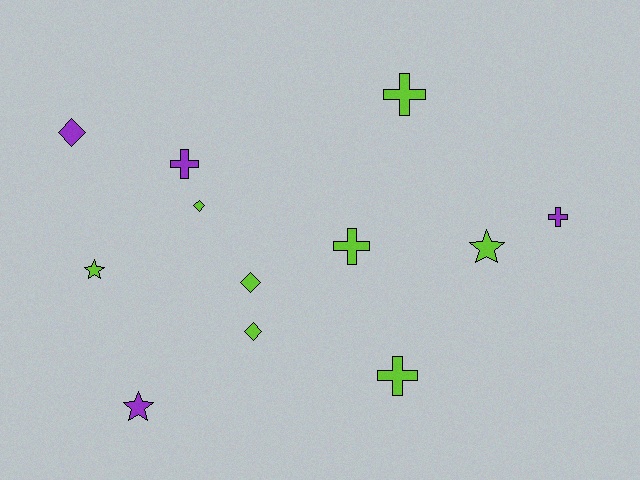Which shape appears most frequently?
Cross, with 5 objects.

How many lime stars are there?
There are 2 lime stars.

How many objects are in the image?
There are 12 objects.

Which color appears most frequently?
Lime, with 8 objects.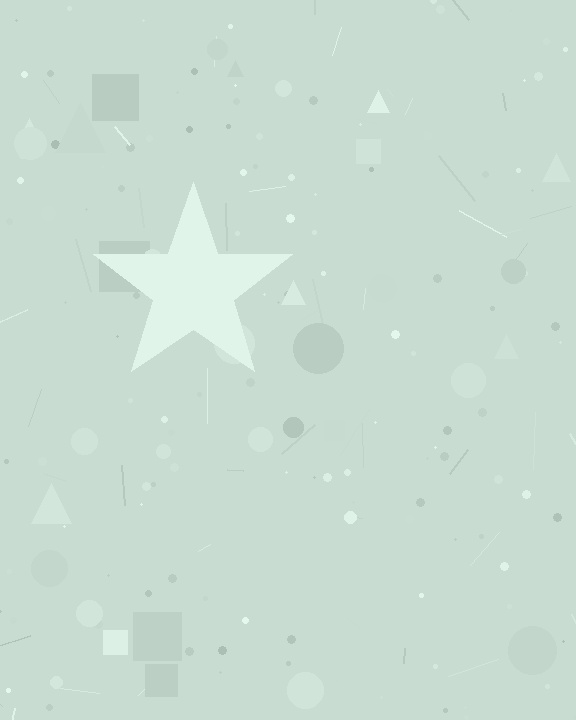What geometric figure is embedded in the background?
A star is embedded in the background.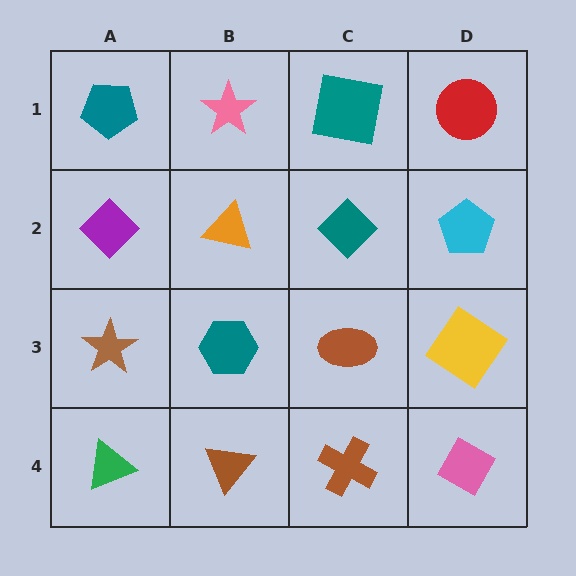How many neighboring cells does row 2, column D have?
3.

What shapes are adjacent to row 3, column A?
A purple diamond (row 2, column A), a green triangle (row 4, column A), a teal hexagon (row 3, column B).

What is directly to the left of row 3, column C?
A teal hexagon.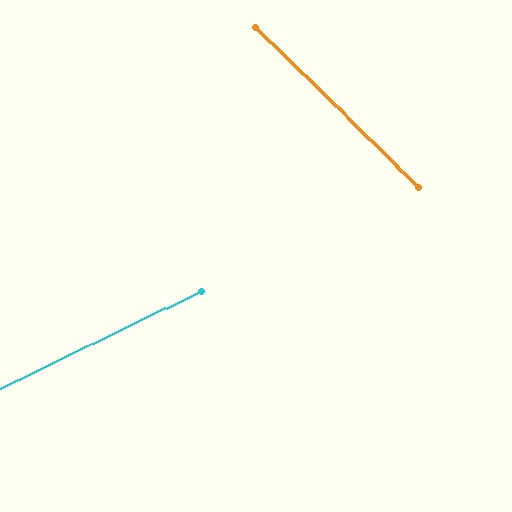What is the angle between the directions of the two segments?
Approximately 70 degrees.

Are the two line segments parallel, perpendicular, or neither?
Neither parallel nor perpendicular — they differ by about 70°.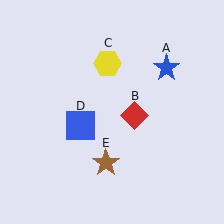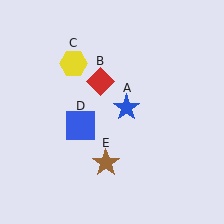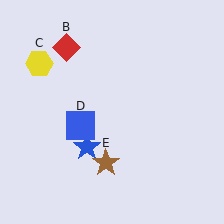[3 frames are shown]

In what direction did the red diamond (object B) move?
The red diamond (object B) moved up and to the left.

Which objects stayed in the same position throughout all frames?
Blue square (object D) and brown star (object E) remained stationary.